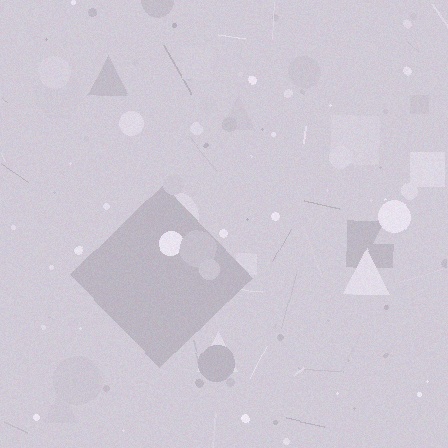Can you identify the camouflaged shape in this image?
The camouflaged shape is a diamond.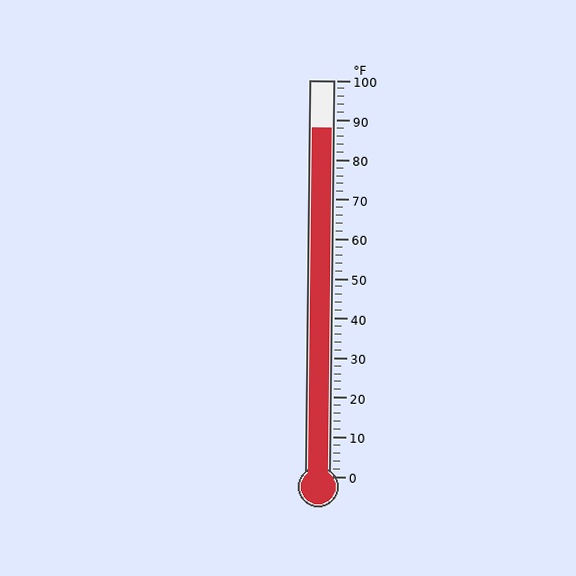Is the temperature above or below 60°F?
The temperature is above 60°F.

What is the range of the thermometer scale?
The thermometer scale ranges from 0°F to 100°F.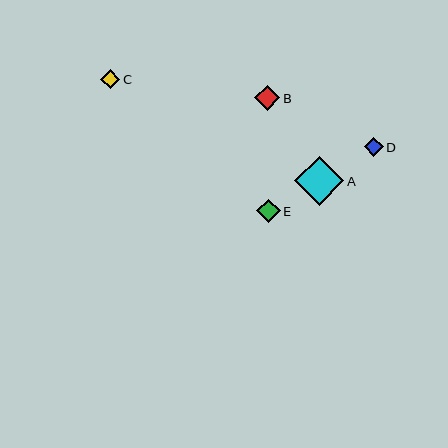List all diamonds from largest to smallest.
From largest to smallest: A, B, E, C, D.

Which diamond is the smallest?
Diamond D is the smallest with a size of approximately 19 pixels.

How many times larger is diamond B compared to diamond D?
Diamond B is approximately 1.3 times the size of diamond D.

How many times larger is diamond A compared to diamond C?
Diamond A is approximately 2.6 times the size of diamond C.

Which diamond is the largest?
Diamond A is the largest with a size of approximately 49 pixels.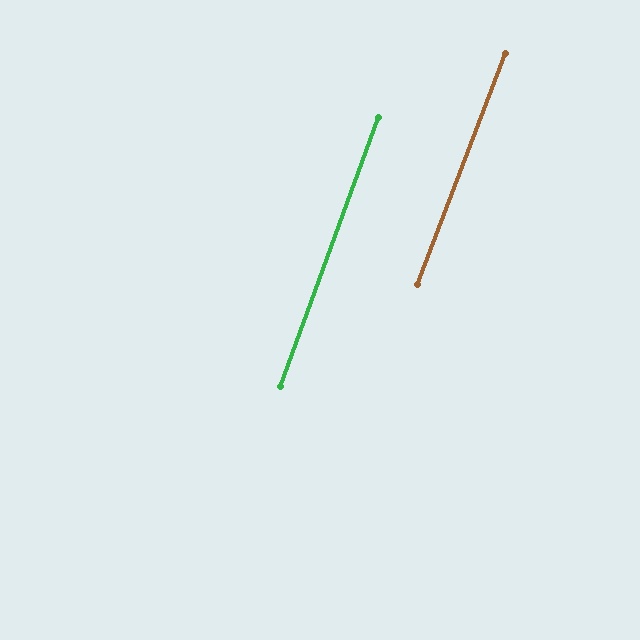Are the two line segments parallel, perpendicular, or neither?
Parallel — their directions differ by only 0.9°.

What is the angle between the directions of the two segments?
Approximately 1 degree.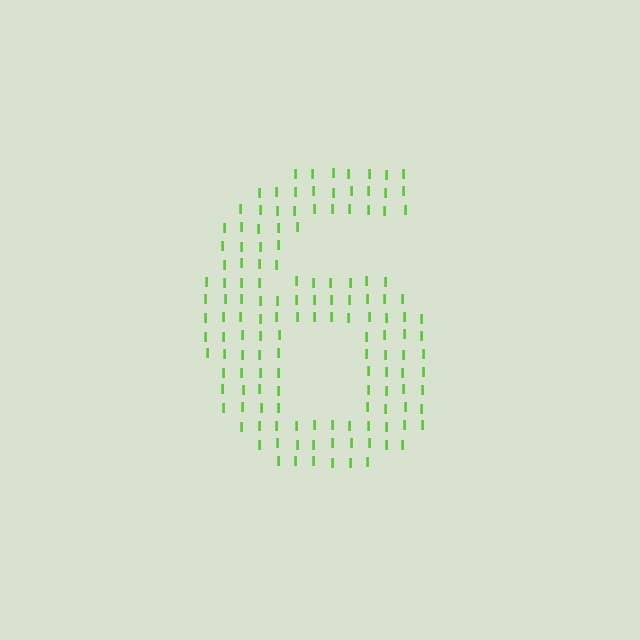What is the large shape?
The large shape is the digit 6.